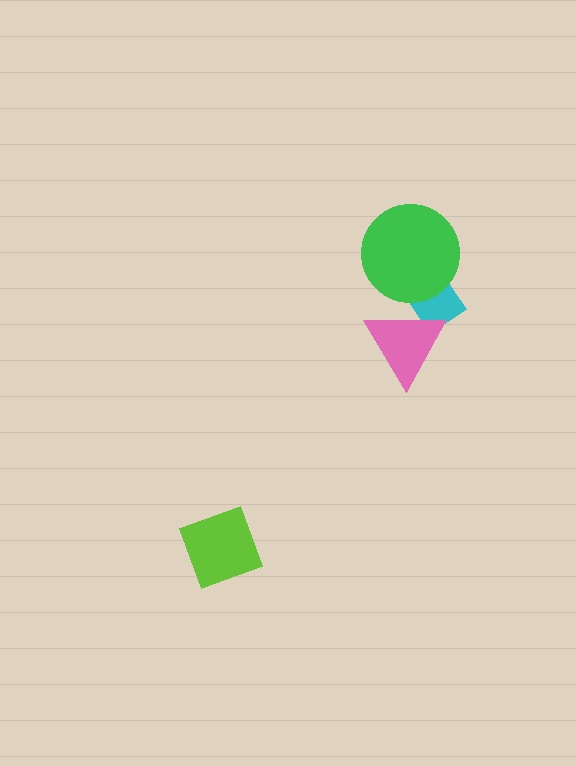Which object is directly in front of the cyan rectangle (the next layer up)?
The pink triangle is directly in front of the cyan rectangle.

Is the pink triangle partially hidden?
No, no other shape covers it.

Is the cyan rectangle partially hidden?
Yes, it is partially covered by another shape.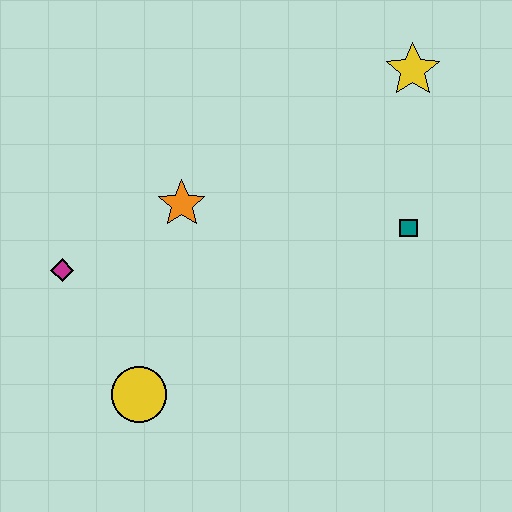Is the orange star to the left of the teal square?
Yes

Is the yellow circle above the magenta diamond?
No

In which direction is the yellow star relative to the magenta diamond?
The yellow star is to the right of the magenta diamond.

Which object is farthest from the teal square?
The magenta diamond is farthest from the teal square.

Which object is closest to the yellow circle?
The magenta diamond is closest to the yellow circle.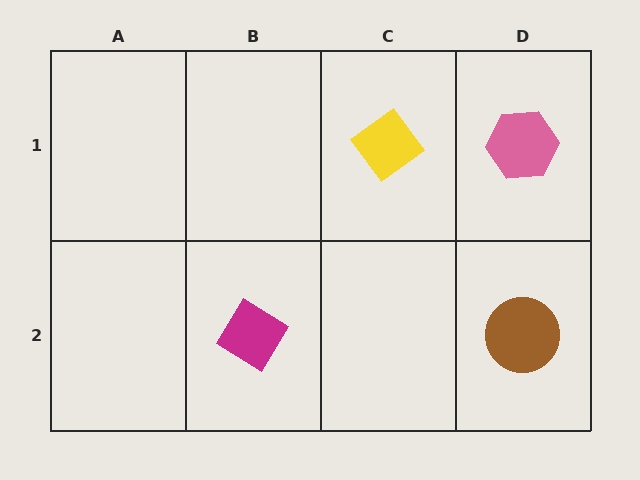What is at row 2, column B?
A magenta diamond.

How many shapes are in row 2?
2 shapes.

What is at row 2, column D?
A brown circle.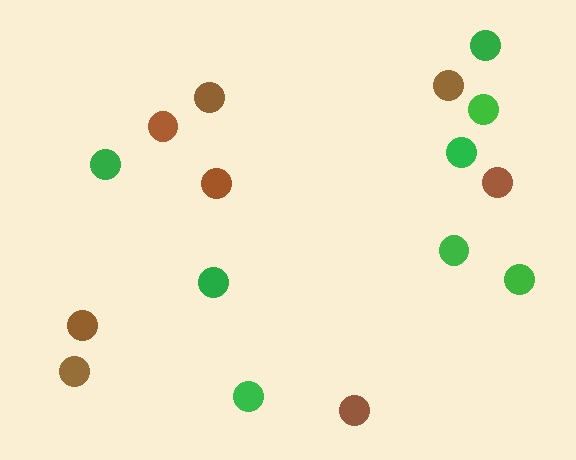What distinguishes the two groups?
There are 2 groups: one group of green circles (8) and one group of brown circles (8).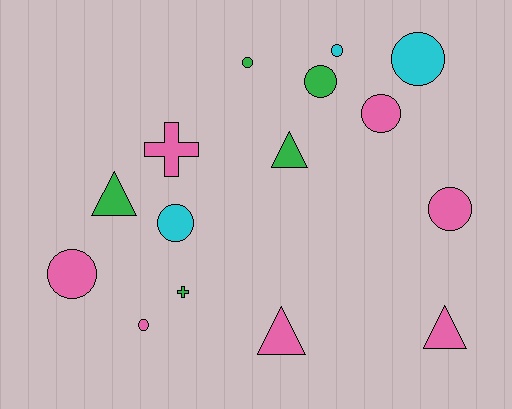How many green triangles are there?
There are 2 green triangles.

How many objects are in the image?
There are 15 objects.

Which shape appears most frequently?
Circle, with 9 objects.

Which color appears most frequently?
Pink, with 7 objects.